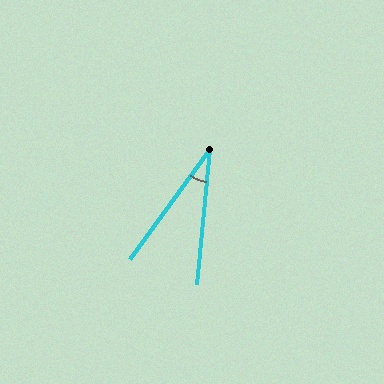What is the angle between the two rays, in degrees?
Approximately 30 degrees.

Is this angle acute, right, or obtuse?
It is acute.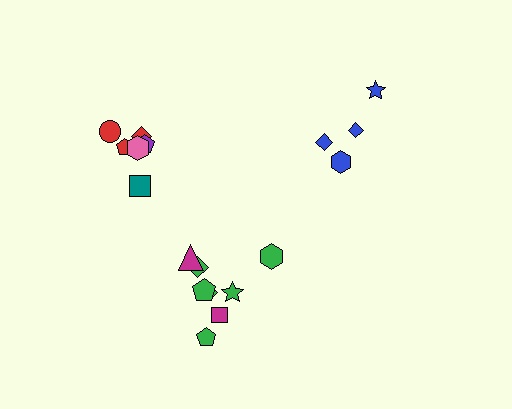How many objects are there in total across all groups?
There are 18 objects.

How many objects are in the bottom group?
There are 8 objects.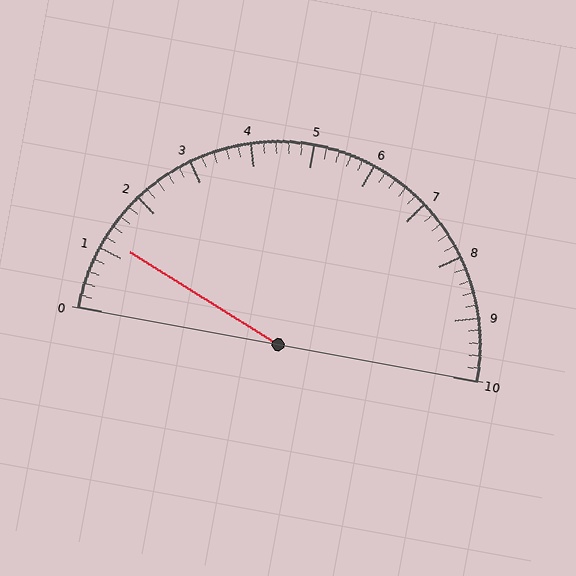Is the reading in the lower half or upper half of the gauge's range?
The reading is in the lower half of the range (0 to 10).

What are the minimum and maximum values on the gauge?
The gauge ranges from 0 to 10.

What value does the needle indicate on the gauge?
The needle indicates approximately 1.2.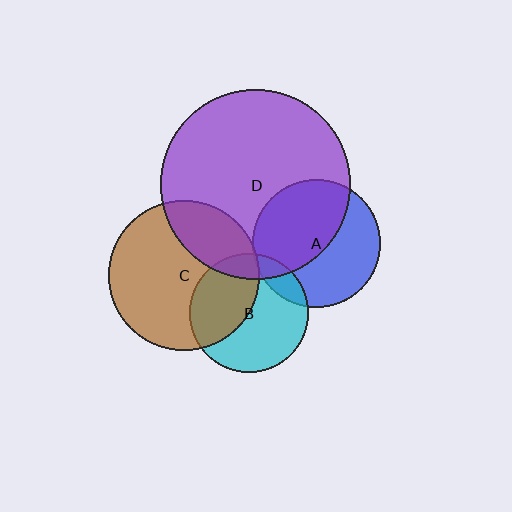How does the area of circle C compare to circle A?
Approximately 1.4 times.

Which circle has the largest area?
Circle D (purple).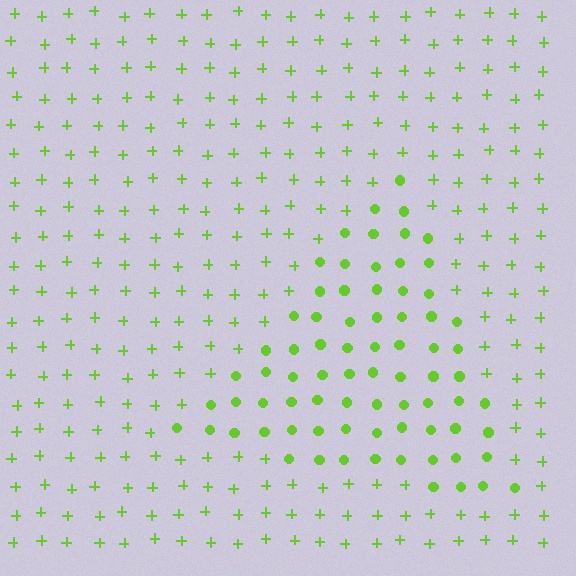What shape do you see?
I see a triangle.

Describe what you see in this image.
The image is filled with small lime elements arranged in a uniform grid. A triangle-shaped region contains circles, while the surrounding area contains plus signs. The boundary is defined purely by the change in element shape.